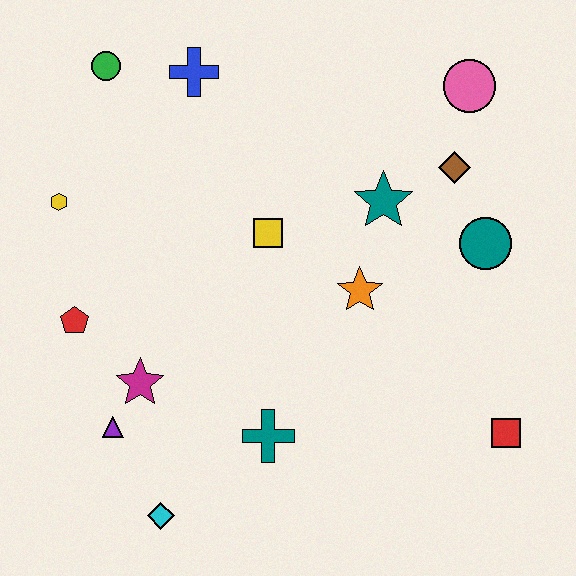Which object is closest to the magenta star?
The purple triangle is closest to the magenta star.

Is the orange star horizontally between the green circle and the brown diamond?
Yes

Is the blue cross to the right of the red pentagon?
Yes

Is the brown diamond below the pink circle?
Yes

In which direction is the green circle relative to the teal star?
The green circle is to the left of the teal star.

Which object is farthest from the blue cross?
The red square is farthest from the blue cross.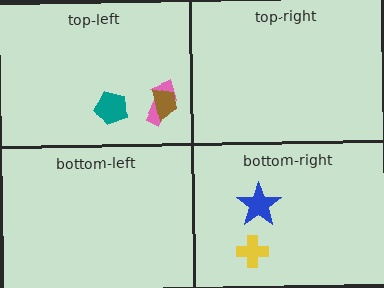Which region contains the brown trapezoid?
The top-left region.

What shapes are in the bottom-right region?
The yellow cross, the blue star.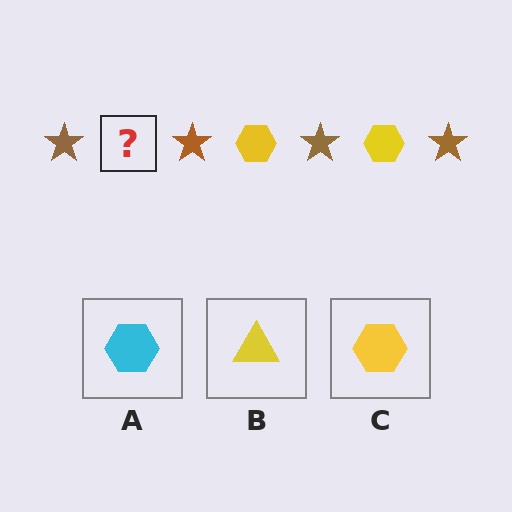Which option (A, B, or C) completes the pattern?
C.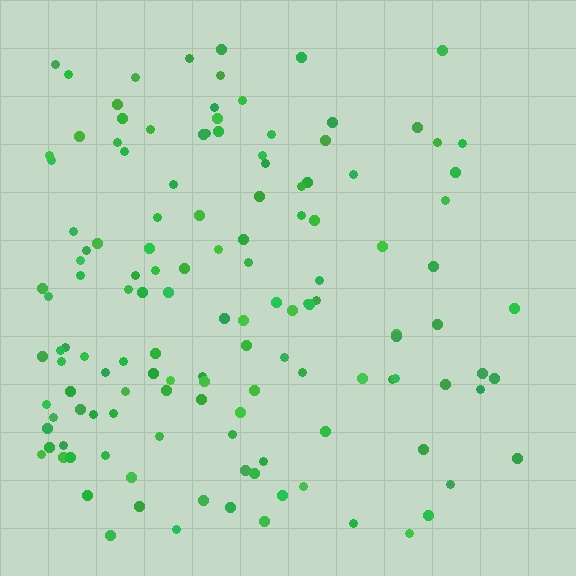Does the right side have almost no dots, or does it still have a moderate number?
Still a moderate number, just noticeably fewer than the left.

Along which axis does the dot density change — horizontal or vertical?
Horizontal.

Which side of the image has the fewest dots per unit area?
The right.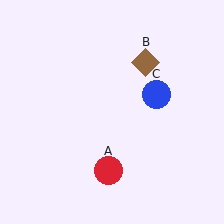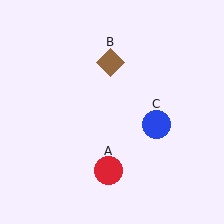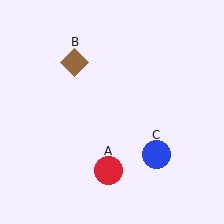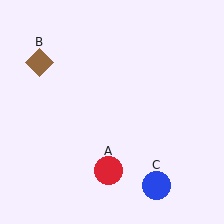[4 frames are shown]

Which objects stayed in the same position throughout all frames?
Red circle (object A) remained stationary.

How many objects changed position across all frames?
2 objects changed position: brown diamond (object B), blue circle (object C).